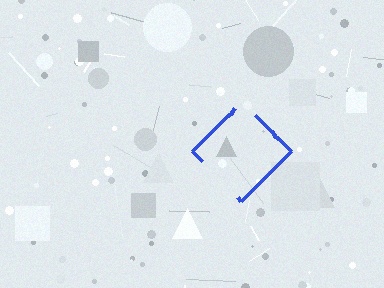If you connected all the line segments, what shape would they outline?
They would outline a diamond.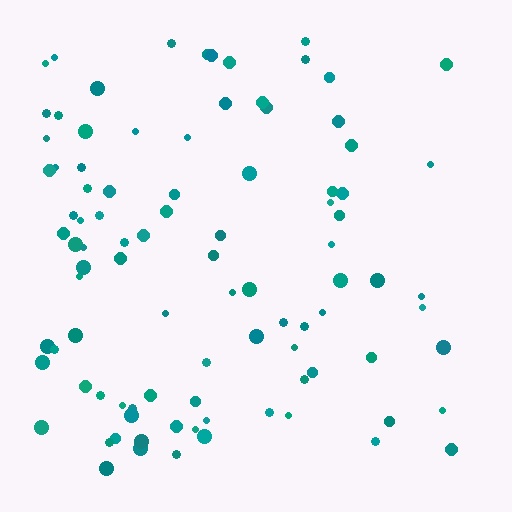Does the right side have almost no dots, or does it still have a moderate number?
Still a moderate number, just noticeably fewer than the left.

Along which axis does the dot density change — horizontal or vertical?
Horizontal.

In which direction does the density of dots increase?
From right to left, with the left side densest.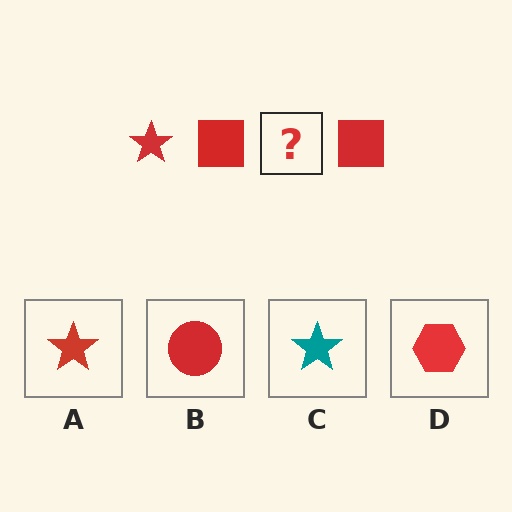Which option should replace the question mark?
Option A.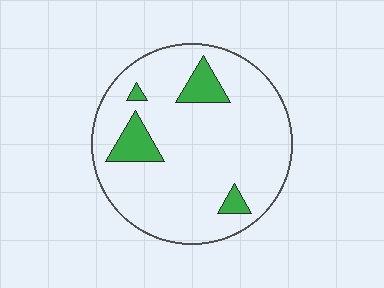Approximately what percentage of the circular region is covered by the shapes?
Approximately 10%.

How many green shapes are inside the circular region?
4.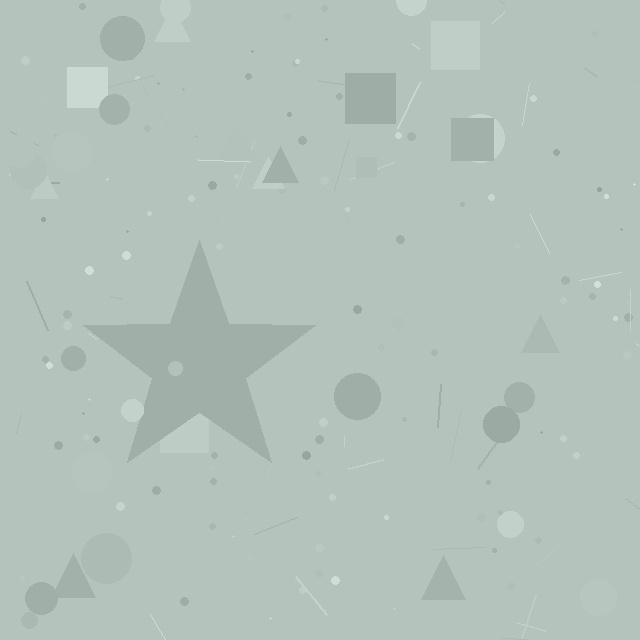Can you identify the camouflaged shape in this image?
The camouflaged shape is a star.